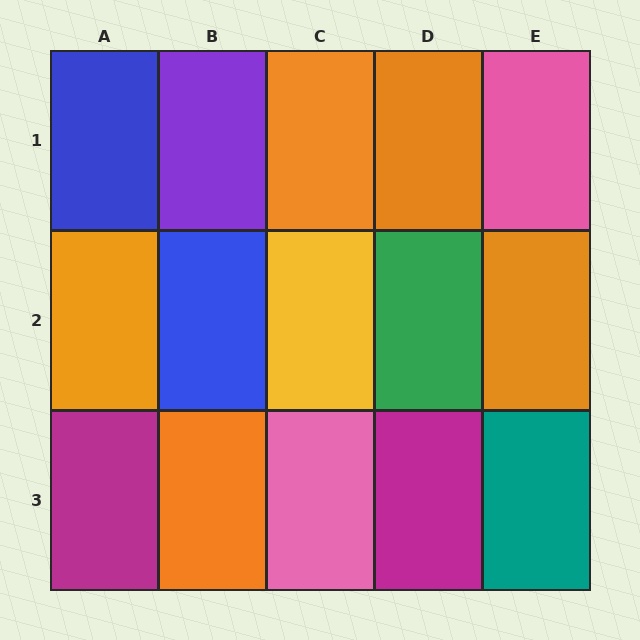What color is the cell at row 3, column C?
Pink.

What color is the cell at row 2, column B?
Blue.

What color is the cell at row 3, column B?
Orange.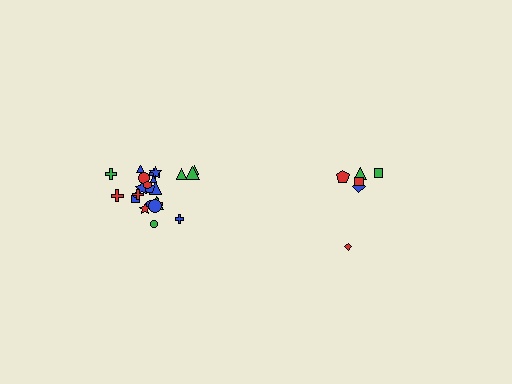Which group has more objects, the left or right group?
The left group.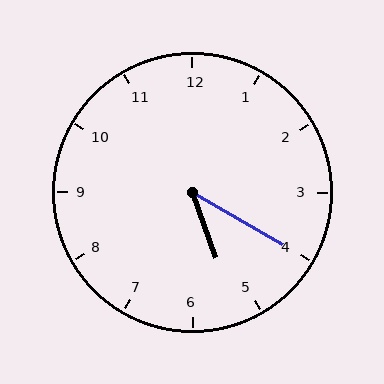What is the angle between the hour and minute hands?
Approximately 40 degrees.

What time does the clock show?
5:20.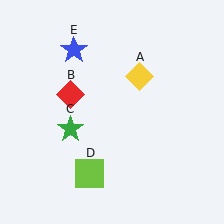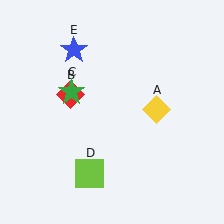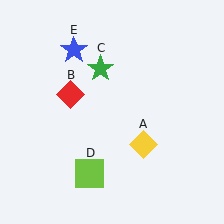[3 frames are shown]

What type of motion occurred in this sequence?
The yellow diamond (object A), green star (object C) rotated clockwise around the center of the scene.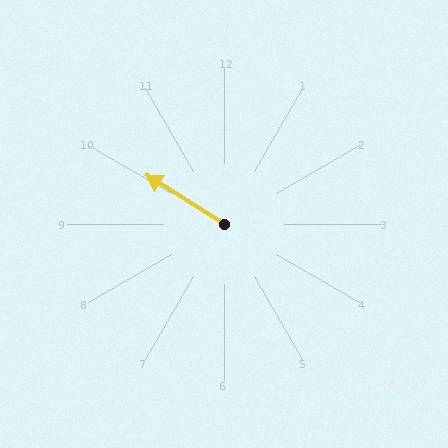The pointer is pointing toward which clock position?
Roughly 10 o'clock.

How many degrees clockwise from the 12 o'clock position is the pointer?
Approximately 302 degrees.